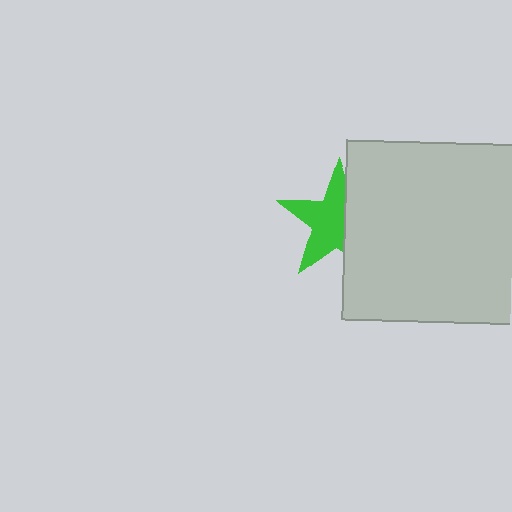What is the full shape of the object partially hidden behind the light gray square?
The partially hidden object is a green star.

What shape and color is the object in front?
The object in front is a light gray square.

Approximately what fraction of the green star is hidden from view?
Roughly 38% of the green star is hidden behind the light gray square.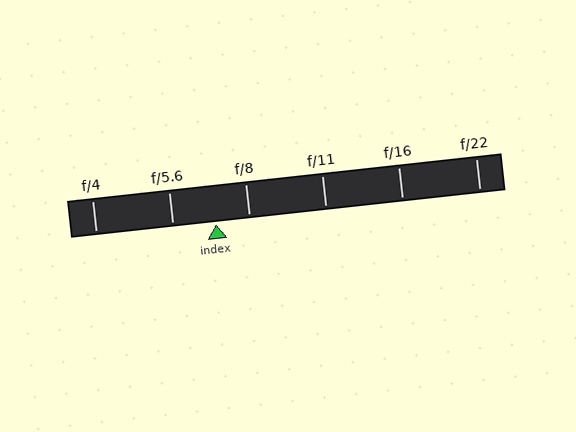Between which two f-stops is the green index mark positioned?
The index mark is between f/5.6 and f/8.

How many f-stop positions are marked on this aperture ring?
There are 6 f-stop positions marked.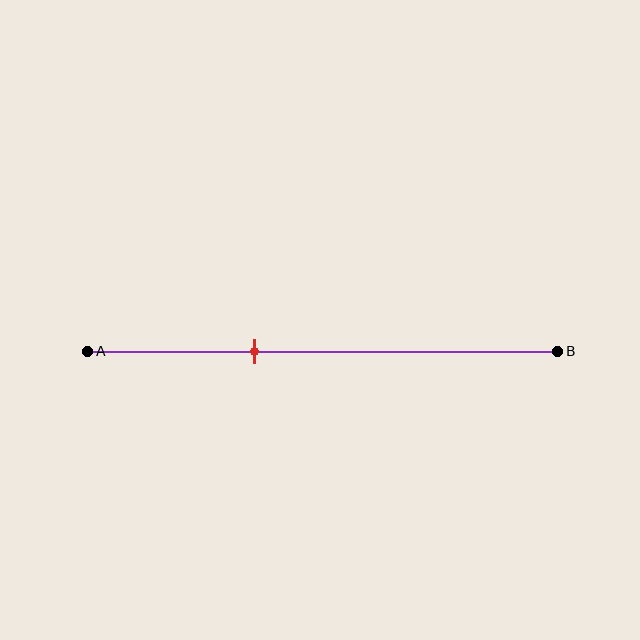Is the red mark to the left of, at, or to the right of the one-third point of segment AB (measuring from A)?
The red mark is approximately at the one-third point of segment AB.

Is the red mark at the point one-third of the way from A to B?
Yes, the mark is approximately at the one-third point.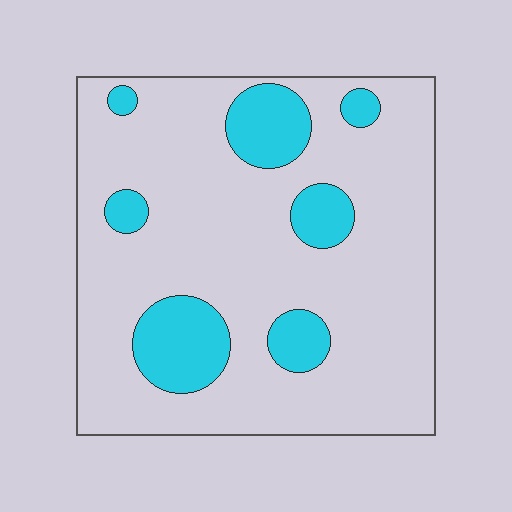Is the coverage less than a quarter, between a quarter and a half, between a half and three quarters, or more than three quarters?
Less than a quarter.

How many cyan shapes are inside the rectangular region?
7.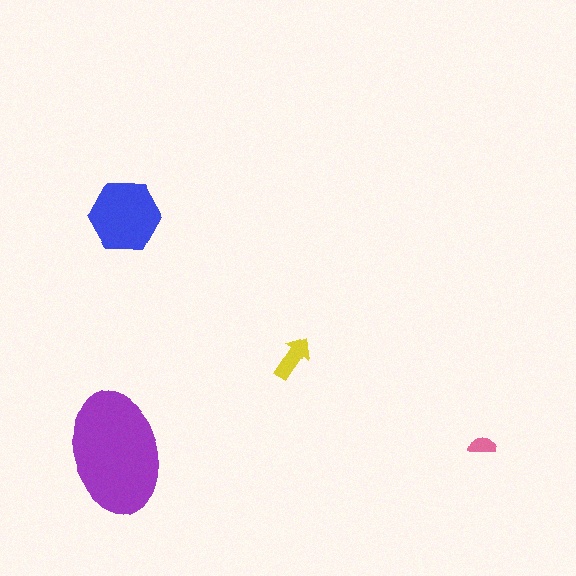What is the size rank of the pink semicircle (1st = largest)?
4th.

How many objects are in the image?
There are 4 objects in the image.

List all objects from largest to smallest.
The purple ellipse, the blue hexagon, the yellow arrow, the pink semicircle.